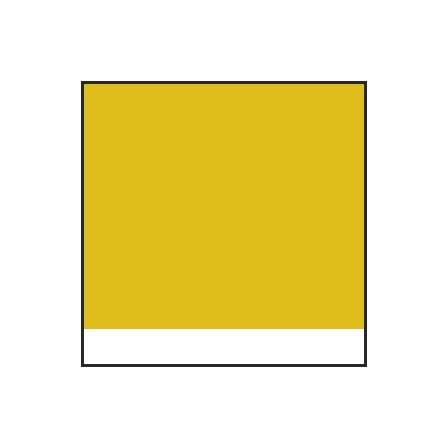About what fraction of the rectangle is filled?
About seven eighths (7/8).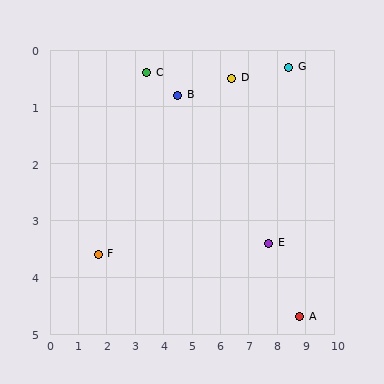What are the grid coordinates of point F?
Point F is at approximately (1.7, 3.6).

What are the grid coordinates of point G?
Point G is at approximately (8.4, 0.3).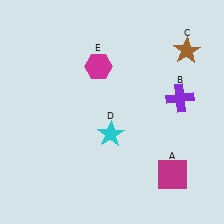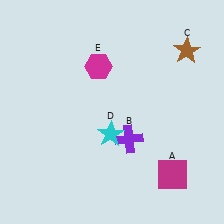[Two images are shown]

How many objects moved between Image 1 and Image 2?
1 object moved between the two images.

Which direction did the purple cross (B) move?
The purple cross (B) moved left.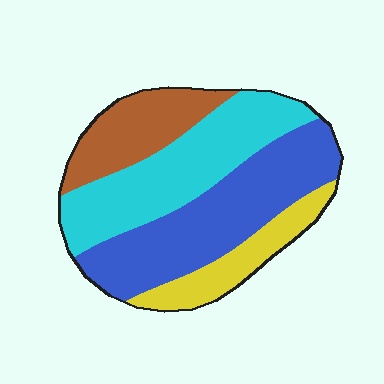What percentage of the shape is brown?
Brown takes up about one sixth (1/6) of the shape.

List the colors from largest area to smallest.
From largest to smallest: blue, cyan, brown, yellow.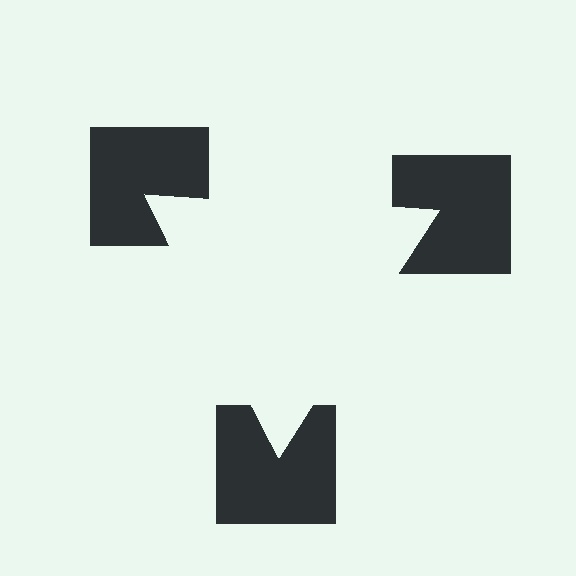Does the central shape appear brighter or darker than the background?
It typically appears slightly brighter than the background, even though no actual brightness change is drawn.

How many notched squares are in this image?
There are 3 — one at each vertex of the illusory triangle.